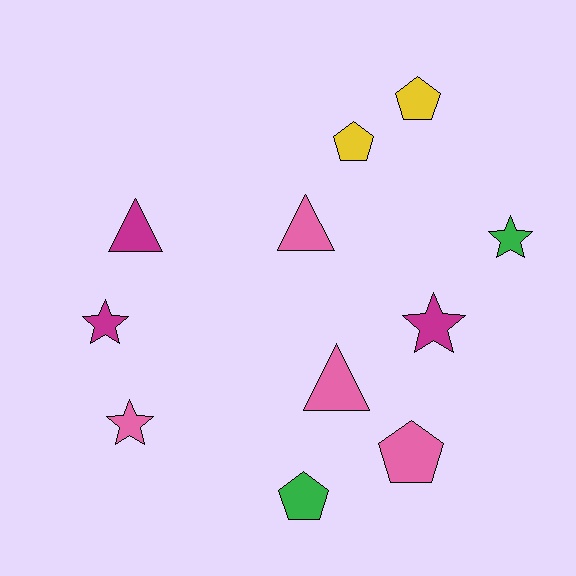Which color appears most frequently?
Pink, with 4 objects.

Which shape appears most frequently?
Star, with 4 objects.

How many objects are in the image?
There are 11 objects.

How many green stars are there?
There is 1 green star.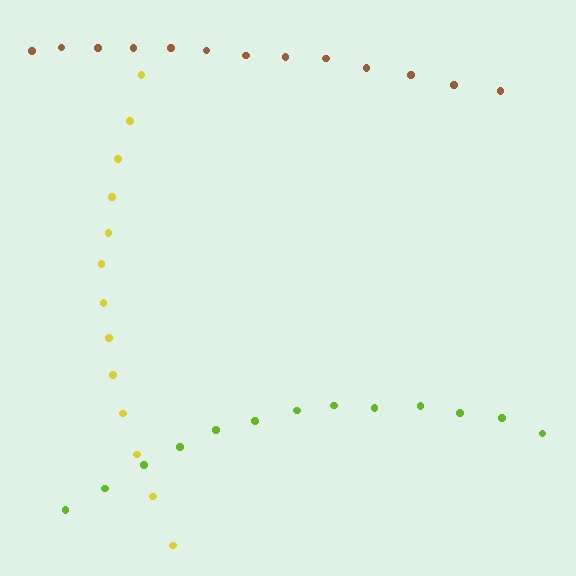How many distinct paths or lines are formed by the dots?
There are 3 distinct paths.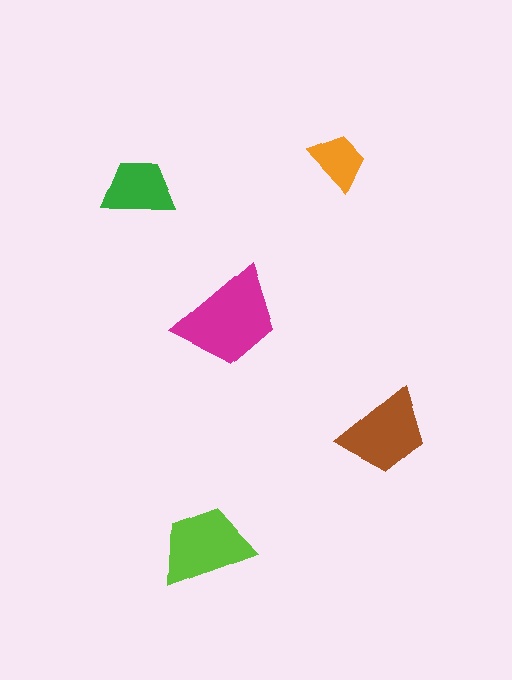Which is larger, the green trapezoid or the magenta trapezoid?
The magenta one.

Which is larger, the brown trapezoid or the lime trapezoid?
The lime one.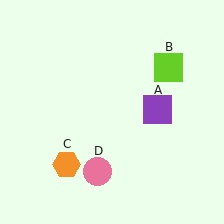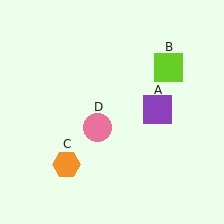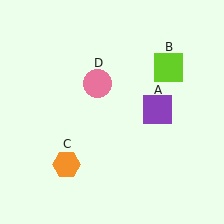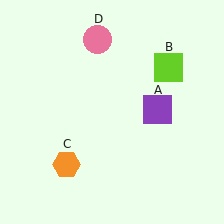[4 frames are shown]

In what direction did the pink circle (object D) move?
The pink circle (object D) moved up.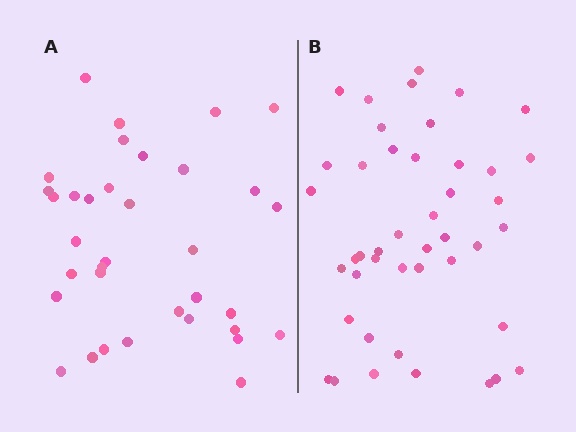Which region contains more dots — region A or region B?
Region B (the right region) has more dots.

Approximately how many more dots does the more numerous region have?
Region B has roughly 8 or so more dots than region A.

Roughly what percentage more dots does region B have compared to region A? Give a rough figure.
About 25% more.